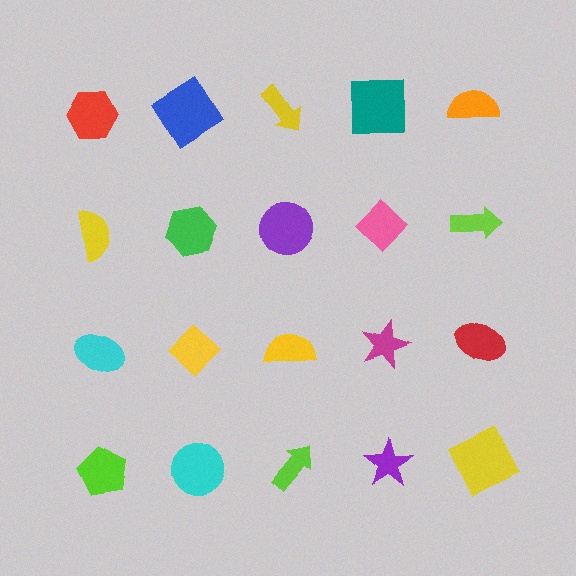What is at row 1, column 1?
A red hexagon.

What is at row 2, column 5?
A lime arrow.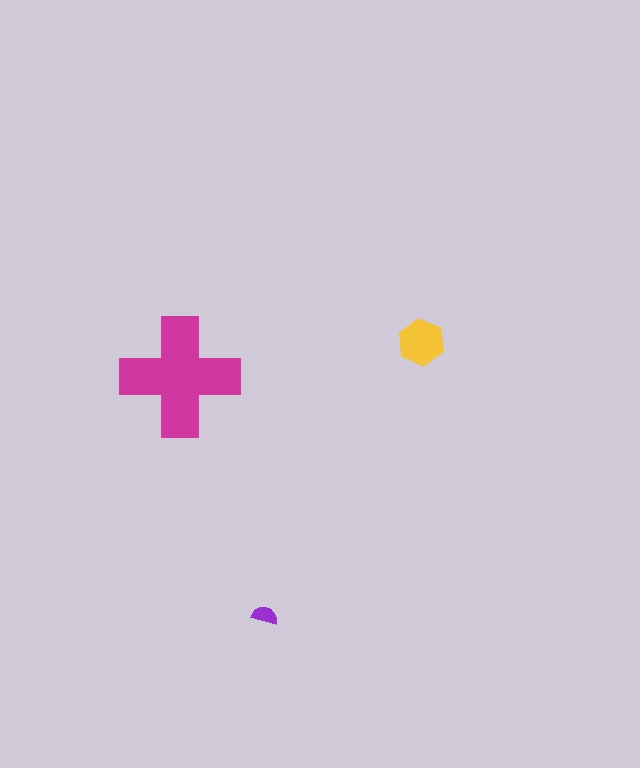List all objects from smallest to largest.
The purple semicircle, the yellow hexagon, the magenta cross.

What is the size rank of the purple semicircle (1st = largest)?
3rd.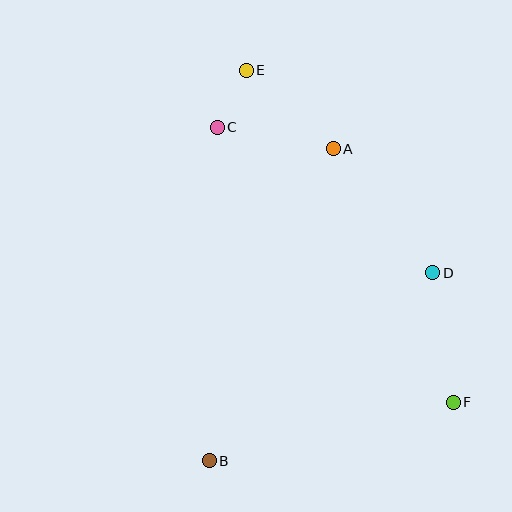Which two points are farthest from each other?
Points B and E are farthest from each other.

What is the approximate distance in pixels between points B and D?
The distance between B and D is approximately 292 pixels.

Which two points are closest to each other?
Points C and E are closest to each other.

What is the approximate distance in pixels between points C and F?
The distance between C and F is approximately 362 pixels.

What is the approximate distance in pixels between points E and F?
The distance between E and F is approximately 391 pixels.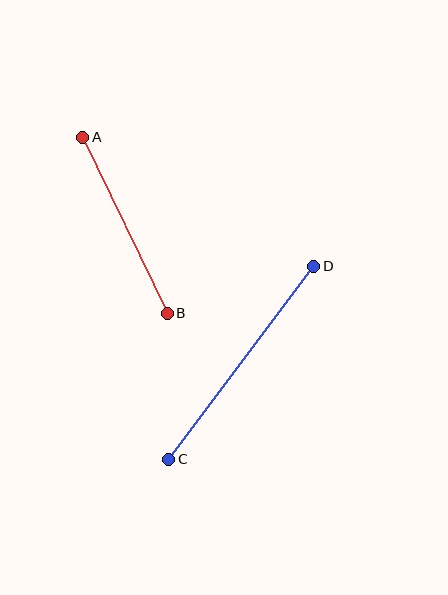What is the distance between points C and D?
The distance is approximately 241 pixels.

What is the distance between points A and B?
The distance is approximately 195 pixels.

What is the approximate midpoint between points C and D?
The midpoint is at approximately (241, 363) pixels.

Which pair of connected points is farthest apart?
Points C and D are farthest apart.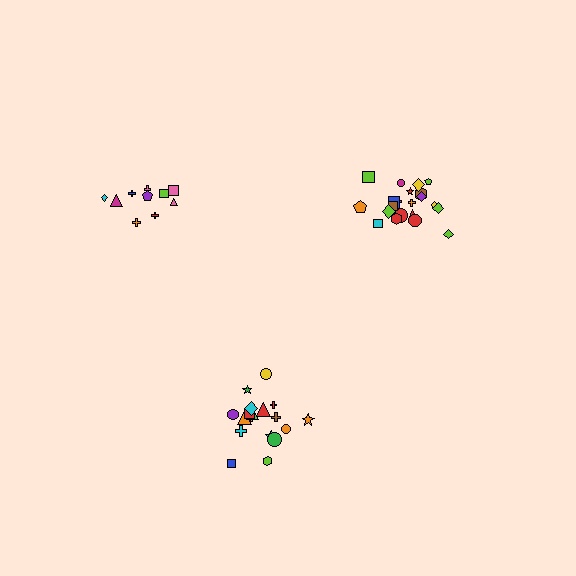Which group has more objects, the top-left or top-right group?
The top-right group.